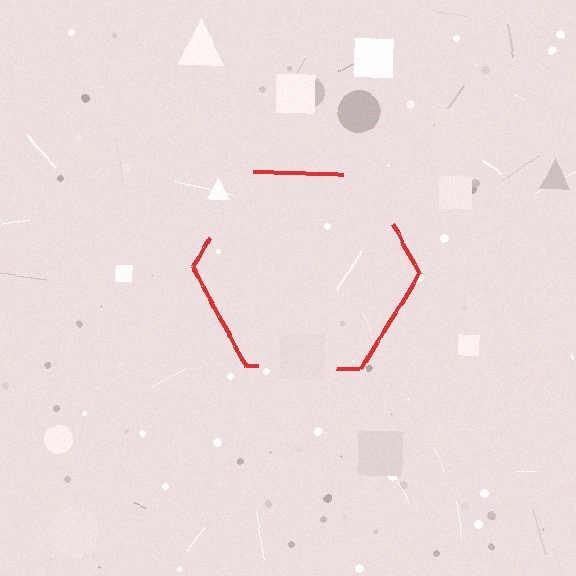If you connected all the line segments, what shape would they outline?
They would outline a hexagon.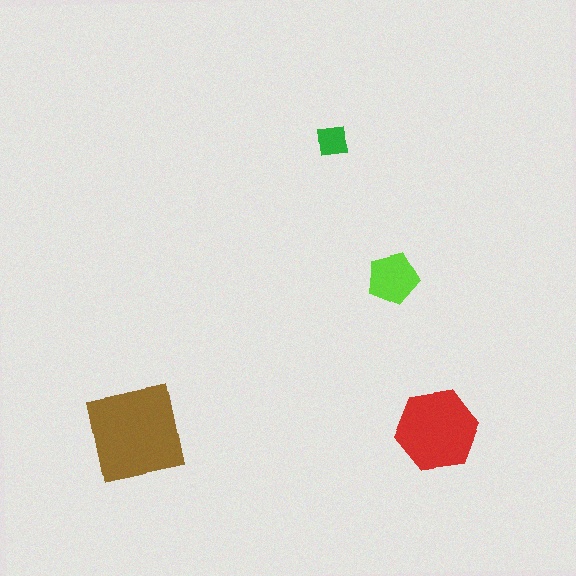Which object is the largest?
The brown square.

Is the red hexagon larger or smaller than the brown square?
Smaller.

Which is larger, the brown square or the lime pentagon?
The brown square.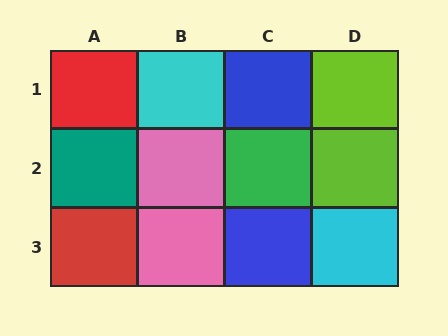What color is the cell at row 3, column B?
Pink.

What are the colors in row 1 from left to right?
Red, cyan, blue, lime.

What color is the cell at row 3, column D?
Cyan.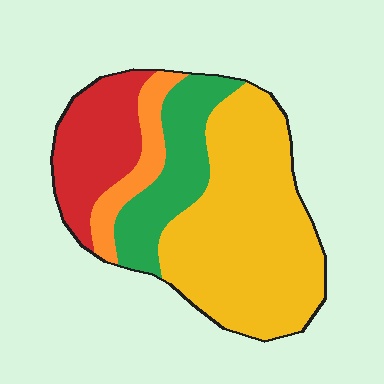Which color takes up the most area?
Yellow, at roughly 50%.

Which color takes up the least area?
Orange, at roughly 10%.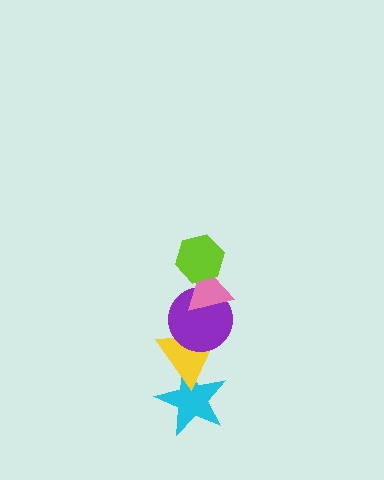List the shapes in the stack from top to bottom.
From top to bottom: the lime hexagon, the pink triangle, the purple circle, the yellow triangle, the cyan star.